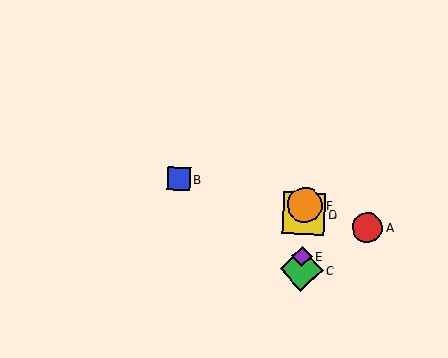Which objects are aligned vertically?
Objects C, D, E, F are aligned vertically.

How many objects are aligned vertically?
4 objects (C, D, E, F) are aligned vertically.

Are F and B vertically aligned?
No, F is at x≈305 and B is at x≈179.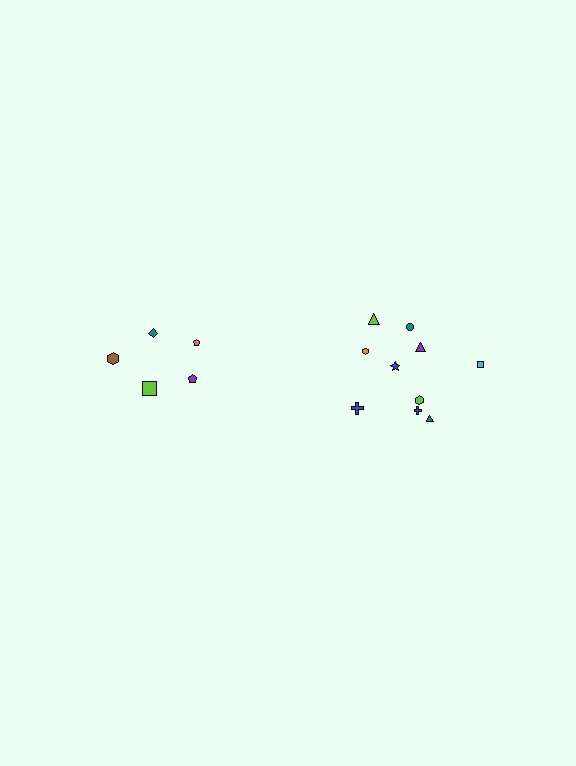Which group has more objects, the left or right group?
The right group.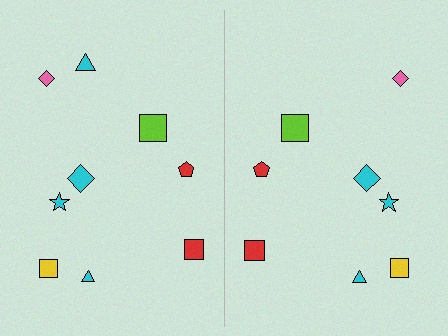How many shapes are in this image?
There are 17 shapes in this image.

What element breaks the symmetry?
A cyan triangle is missing from the right side.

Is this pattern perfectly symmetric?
No, the pattern is not perfectly symmetric. A cyan triangle is missing from the right side.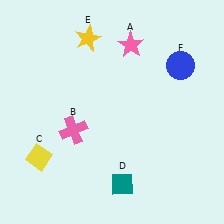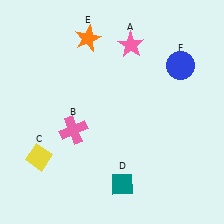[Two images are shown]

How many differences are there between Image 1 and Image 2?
There is 1 difference between the two images.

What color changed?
The star (E) changed from yellow in Image 1 to orange in Image 2.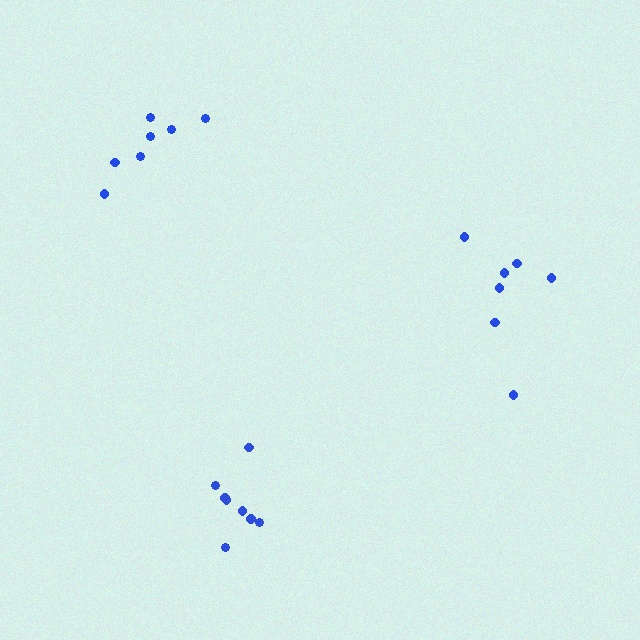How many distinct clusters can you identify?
There are 3 distinct clusters.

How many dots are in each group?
Group 1: 7 dots, Group 2: 8 dots, Group 3: 7 dots (22 total).